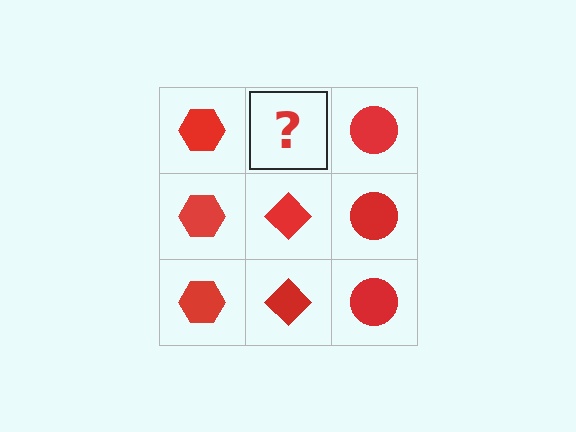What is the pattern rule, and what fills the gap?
The rule is that each column has a consistent shape. The gap should be filled with a red diamond.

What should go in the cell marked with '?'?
The missing cell should contain a red diamond.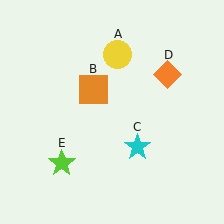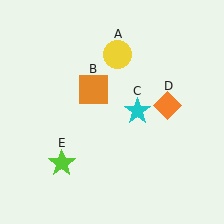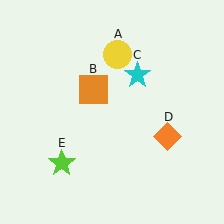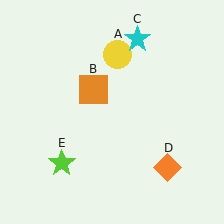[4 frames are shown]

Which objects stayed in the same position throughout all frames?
Yellow circle (object A) and orange square (object B) and lime star (object E) remained stationary.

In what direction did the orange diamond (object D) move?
The orange diamond (object D) moved down.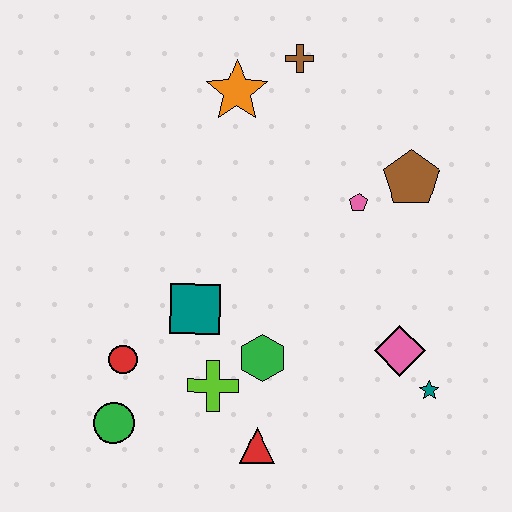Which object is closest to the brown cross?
The orange star is closest to the brown cross.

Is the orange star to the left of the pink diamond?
Yes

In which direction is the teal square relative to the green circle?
The teal square is above the green circle.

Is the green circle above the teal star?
No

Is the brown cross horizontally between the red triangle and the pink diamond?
Yes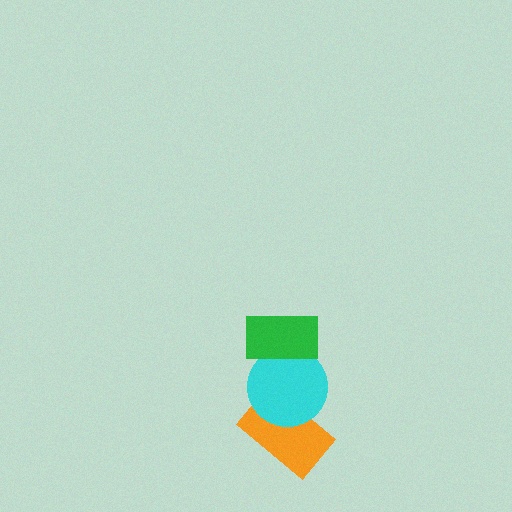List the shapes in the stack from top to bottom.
From top to bottom: the green rectangle, the cyan circle, the orange rectangle.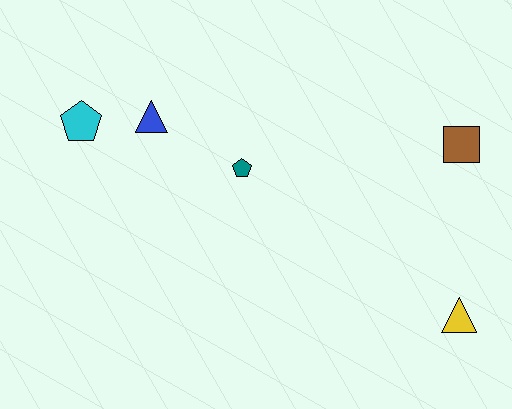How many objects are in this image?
There are 5 objects.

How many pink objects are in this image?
There are no pink objects.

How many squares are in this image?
There is 1 square.